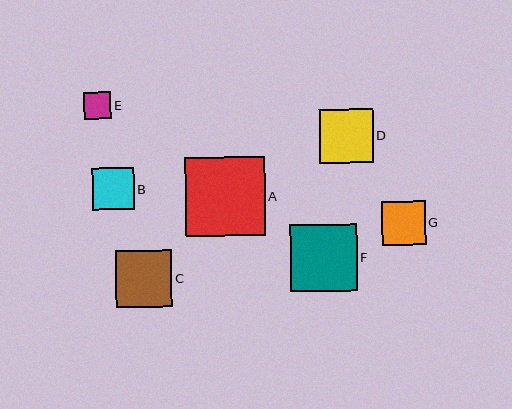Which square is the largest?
Square A is the largest with a size of approximately 79 pixels.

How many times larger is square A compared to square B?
Square A is approximately 1.9 times the size of square B.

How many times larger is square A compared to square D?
Square A is approximately 1.5 times the size of square D.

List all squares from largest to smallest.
From largest to smallest: A, F, C, D, G, B, E.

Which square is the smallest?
Square E is the smallest with a size of approximately 27 pixels.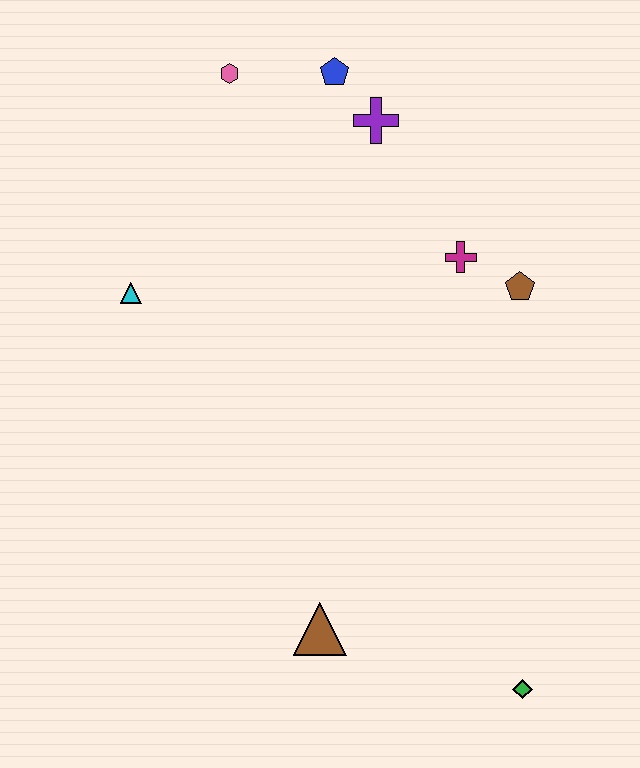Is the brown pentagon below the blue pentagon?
Yes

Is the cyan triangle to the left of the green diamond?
Yes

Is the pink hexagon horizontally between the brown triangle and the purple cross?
No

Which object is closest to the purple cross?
The blue pentagon is closest to the purple cross.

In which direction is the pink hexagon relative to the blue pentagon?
The pink hexagon is to the left of the blue pentagon.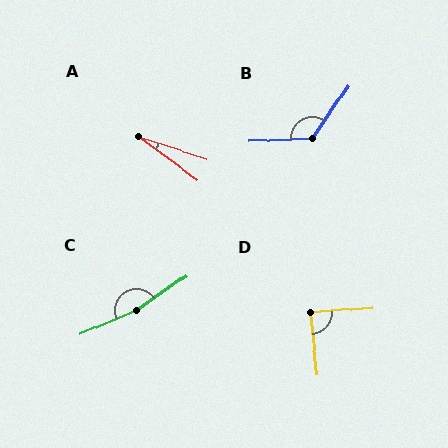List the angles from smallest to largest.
A (19°), D (88°), B (127°), C (168°).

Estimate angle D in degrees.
Approximately 88 degrees.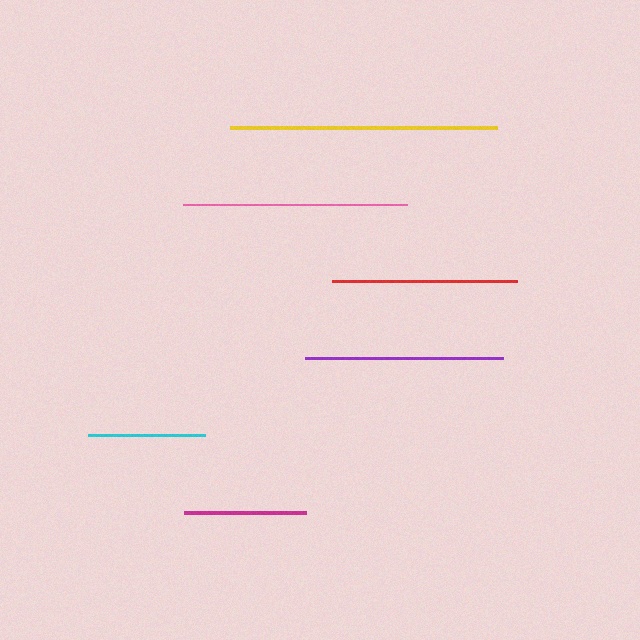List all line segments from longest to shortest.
From longest to shortest: yellow, pink, purple, red, magenta, cyan.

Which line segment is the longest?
The yellow line is the longest at approximately 267 pixels.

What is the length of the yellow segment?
The yellow segment is approximately 267 pixels long.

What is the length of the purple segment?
The purple segment is approximately 198 pixels long.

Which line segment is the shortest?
The cyan line is the shortest at approximately 117 pixels.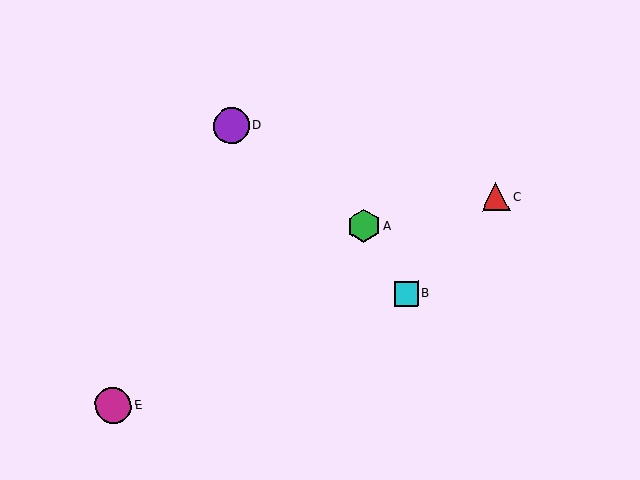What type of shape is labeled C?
Shape C is a red triangle.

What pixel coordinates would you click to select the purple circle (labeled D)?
Click at (232, 126) to select the purple circle D.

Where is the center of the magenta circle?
The center of the magenta circle is at (113, 406).